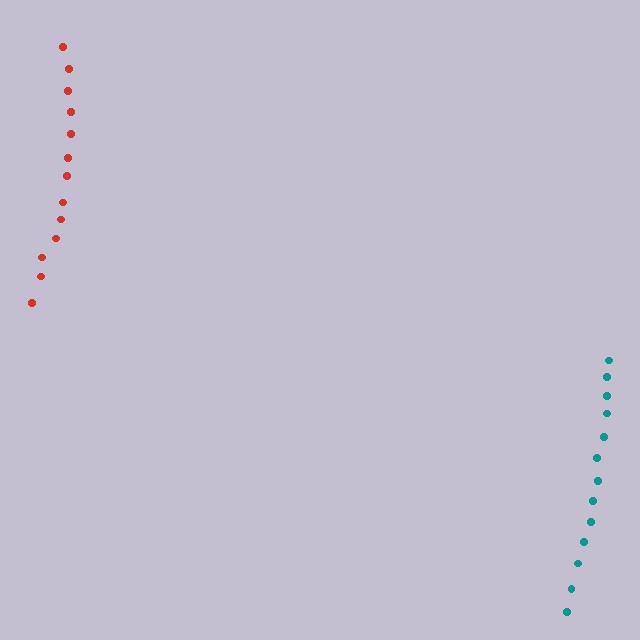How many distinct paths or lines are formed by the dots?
There are 2 distinct paths.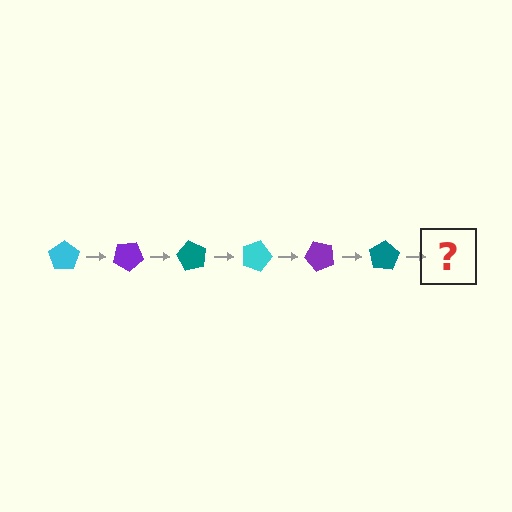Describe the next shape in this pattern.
It should be a cyan pentagon, rotated 180 degrees from the start.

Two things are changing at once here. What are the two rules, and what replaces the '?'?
The two rules are that it rotates 30 degrees each step and the color cycles through cyan, purple, and teal. The '?' should be a cyan pentagon, rotated 180 degrees from the start.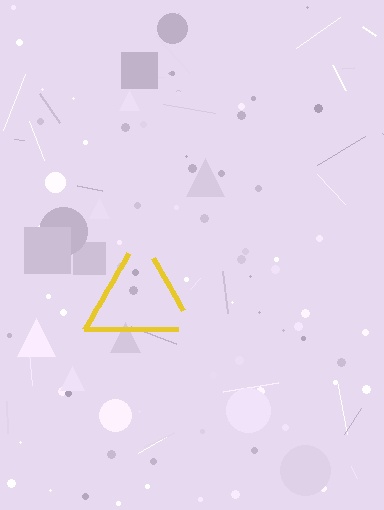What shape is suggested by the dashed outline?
The dashed outline suggests a triangle.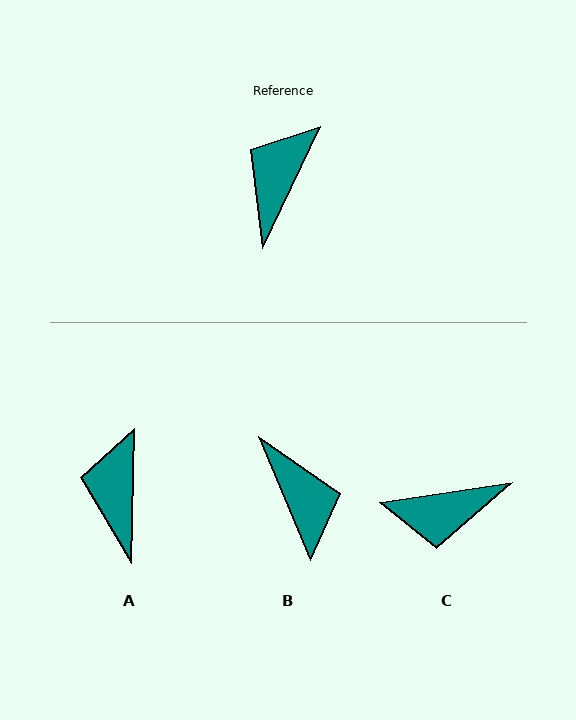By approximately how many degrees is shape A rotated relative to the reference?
Approximately 24 degrees counter-clockwise.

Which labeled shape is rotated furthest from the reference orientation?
B, about 132 degrees away.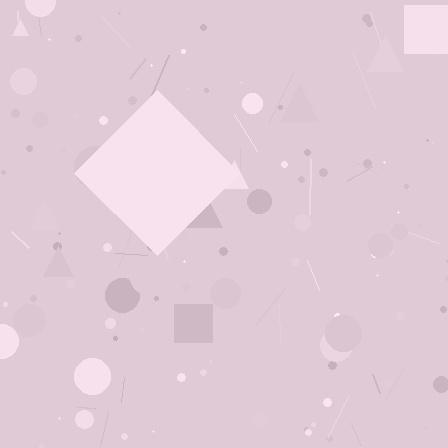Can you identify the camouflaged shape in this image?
The camouflaged shape is a diamond.